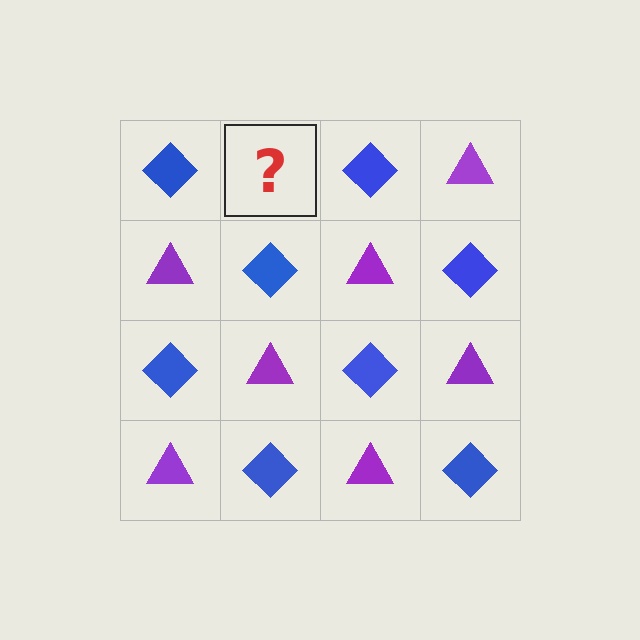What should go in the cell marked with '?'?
The missing cell should contain a purple triangle.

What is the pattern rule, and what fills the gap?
The rule is that it alternates blue diamond and purple triangle in a checkerboard pattern. The gap should be filled with a purple triangle.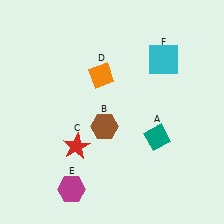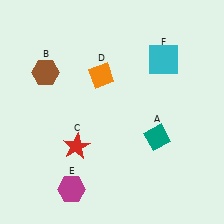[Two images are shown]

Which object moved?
The brown hexagon (B) moved left.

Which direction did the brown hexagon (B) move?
The brown hexagon (B) moved left.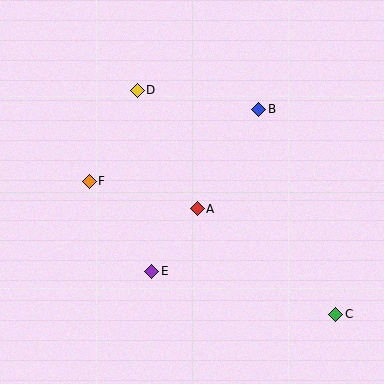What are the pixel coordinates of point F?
Point F is at (89, 181).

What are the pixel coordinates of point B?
Point B is at (259, 109).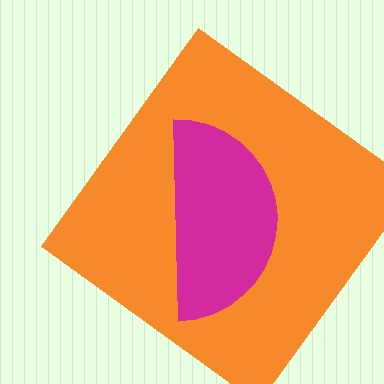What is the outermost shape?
The orange diamond.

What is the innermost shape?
The magenta semicircle.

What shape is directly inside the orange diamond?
The magenta semicircle.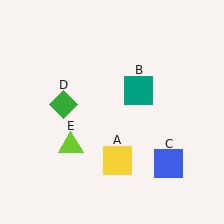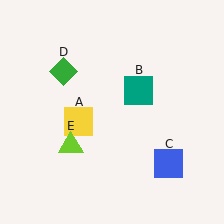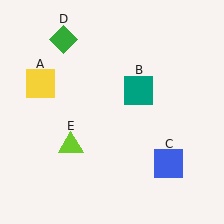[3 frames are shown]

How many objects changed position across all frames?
2 objects changed position: yellow square (object A), green diamond (object D).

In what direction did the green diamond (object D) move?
The green diamond (object D) moved up.